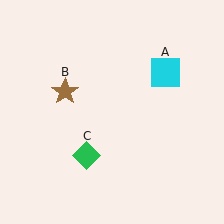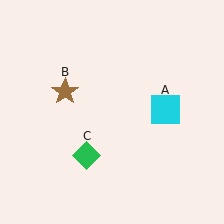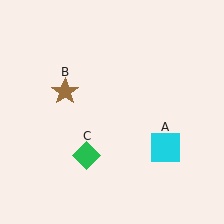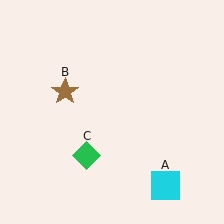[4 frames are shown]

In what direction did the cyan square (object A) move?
The cyan square (object A) moved down.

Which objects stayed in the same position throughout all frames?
Brown star (object B) and green diamond (object C) remained stationary.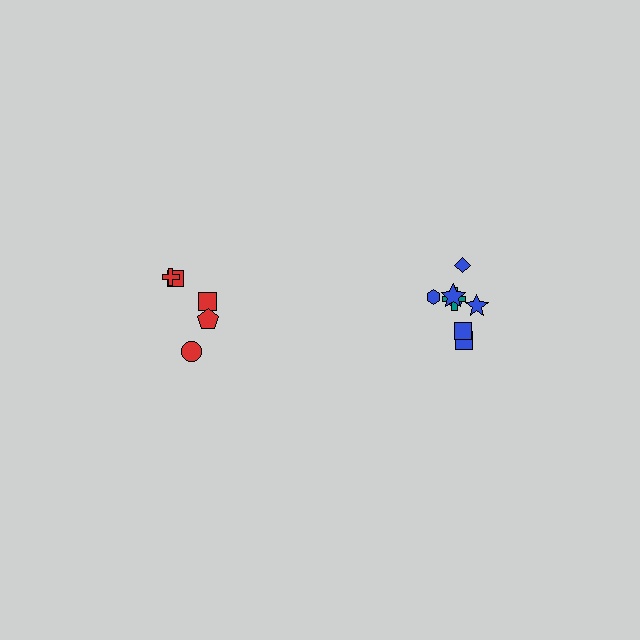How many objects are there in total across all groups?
There are 13 objects.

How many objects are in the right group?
There are 8 objects.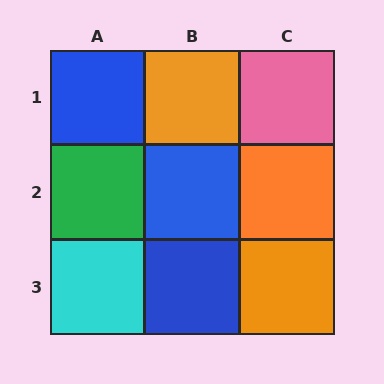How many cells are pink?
1 cell is pink.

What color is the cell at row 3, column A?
Cyan.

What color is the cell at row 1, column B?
Orange.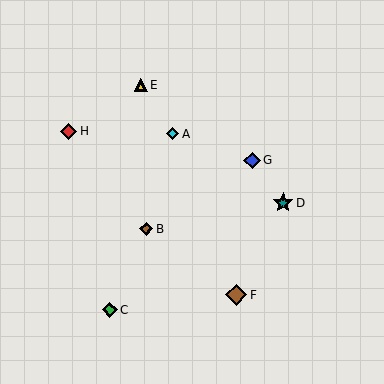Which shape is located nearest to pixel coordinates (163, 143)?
The cyan diamond (labeled A) at (173, 134) is nearest to that location.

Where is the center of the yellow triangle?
The center of the yellow triangle is at (141, 85).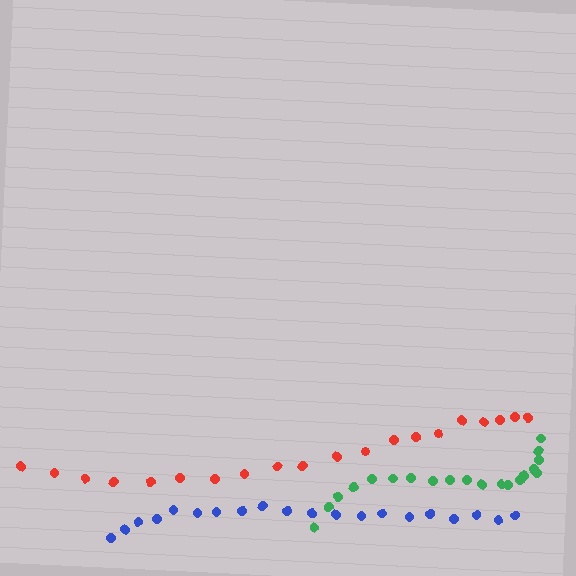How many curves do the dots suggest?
There are 3 distinct paths.